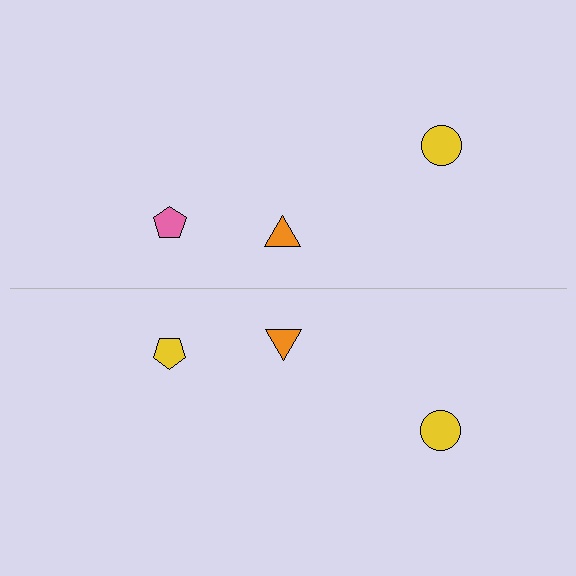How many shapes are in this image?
There are 6 shapes in this image.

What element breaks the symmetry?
The yellow pentagon on the bottom side breaks the symmetry — its mirror counterpart is pink.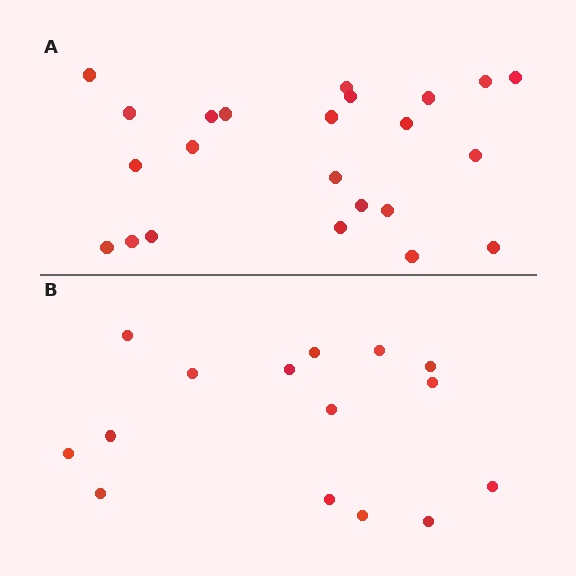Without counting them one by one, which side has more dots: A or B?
Region A (the top region) has more dots.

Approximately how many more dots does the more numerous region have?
Region A has roughly 8 or so more dots than region B.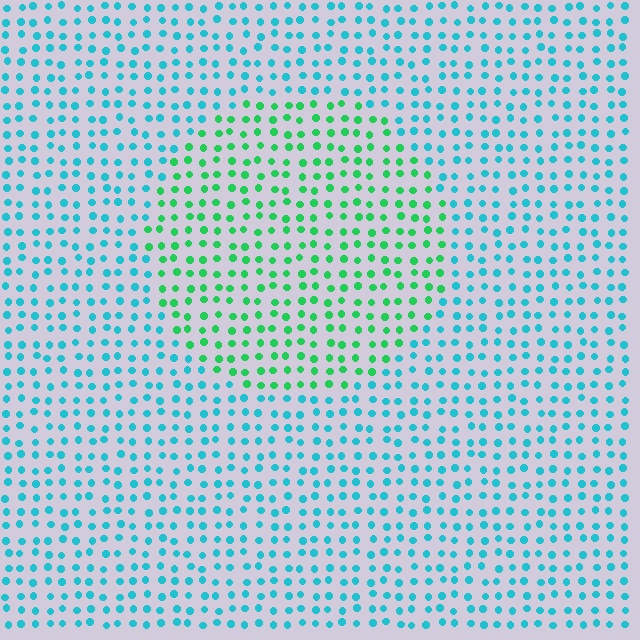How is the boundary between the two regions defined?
The boundary is defined purely by a slight shift in hue (about 46 degrees). Spacing, size, and orientation are identical on both sides.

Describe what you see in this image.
The image is filled with small cyan elements in a uniform arrangement. A circle-shaped region is visible where the elements are tinted to a slightly different hue, forming a subtle color boundary.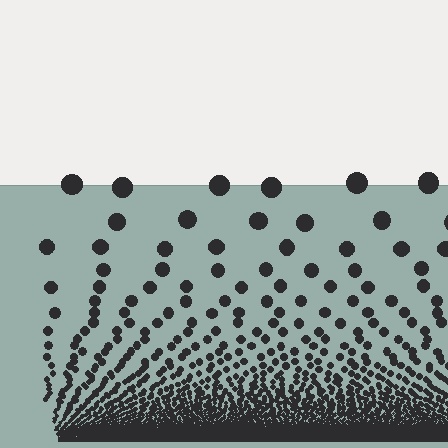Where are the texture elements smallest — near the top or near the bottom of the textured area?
Near the bottom.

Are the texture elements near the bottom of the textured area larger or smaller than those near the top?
Smaller. The gradient is inverted — elements near the bottom are smaller and denser.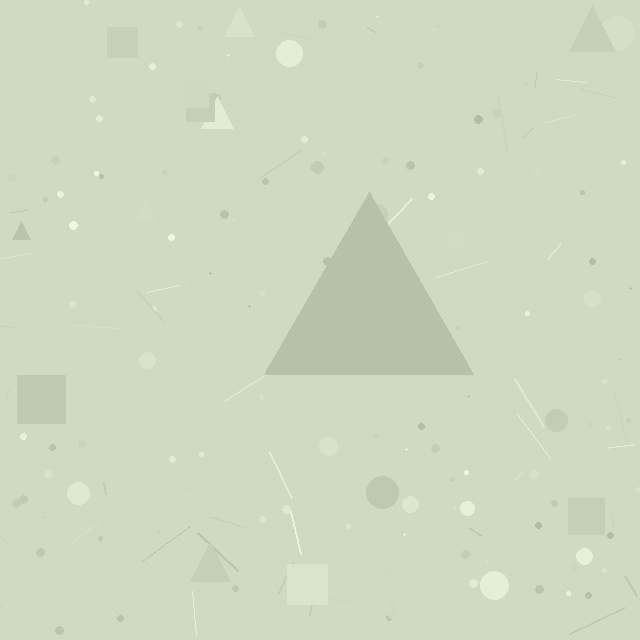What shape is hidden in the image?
A triangle is hidden in the image.